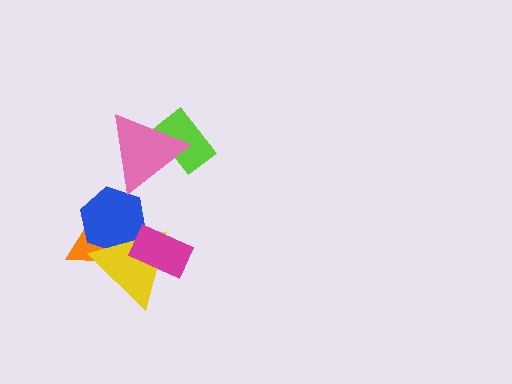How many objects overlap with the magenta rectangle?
2 objects overlap with the magenta rectangle.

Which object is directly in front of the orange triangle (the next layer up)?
The blue hexagon is directly in front of the orange triangle.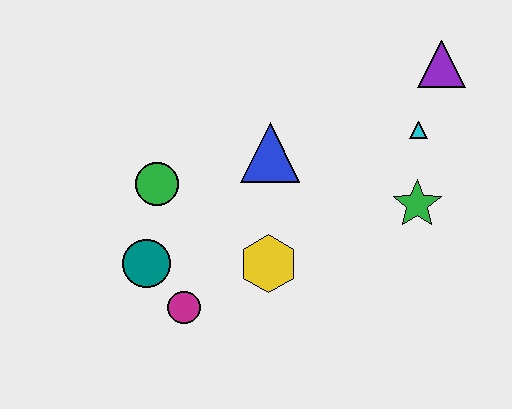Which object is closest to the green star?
The cyan triangle is closest to the green star.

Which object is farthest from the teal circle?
The purple triangle is farthest from the teal circle.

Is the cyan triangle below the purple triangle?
Yes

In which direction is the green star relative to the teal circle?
The green star is to the right of the teal circle.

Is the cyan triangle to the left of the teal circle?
No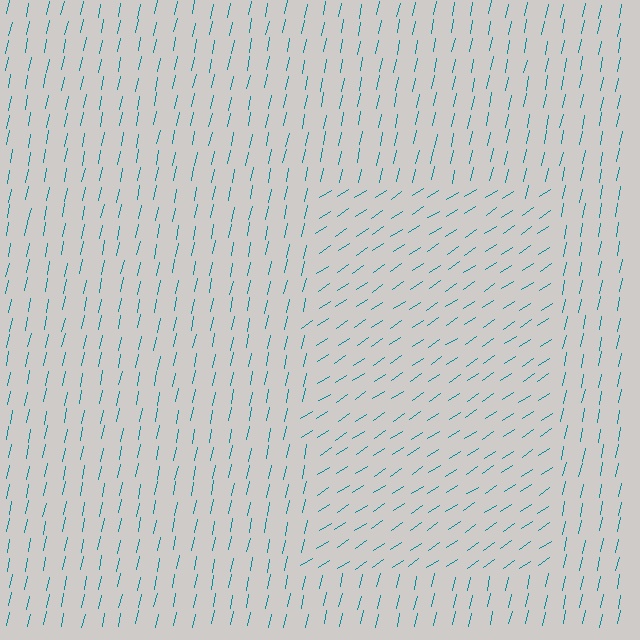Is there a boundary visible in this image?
Yes, there is a texture boundary formed by a change in line orientation.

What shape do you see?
I see a rectangle.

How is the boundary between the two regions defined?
The boundary is defined purely by a change in line orientation (approximately 45 degrees difference). All lines are the same color and thickness.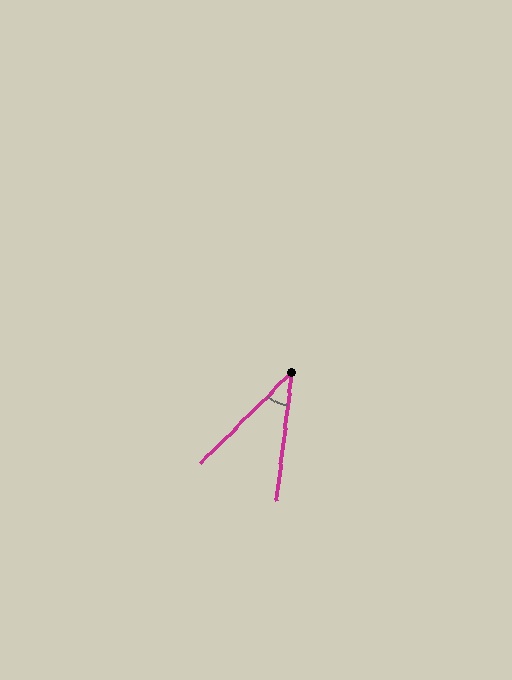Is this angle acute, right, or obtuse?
It is acute.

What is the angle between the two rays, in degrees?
Approximately 38 degrees.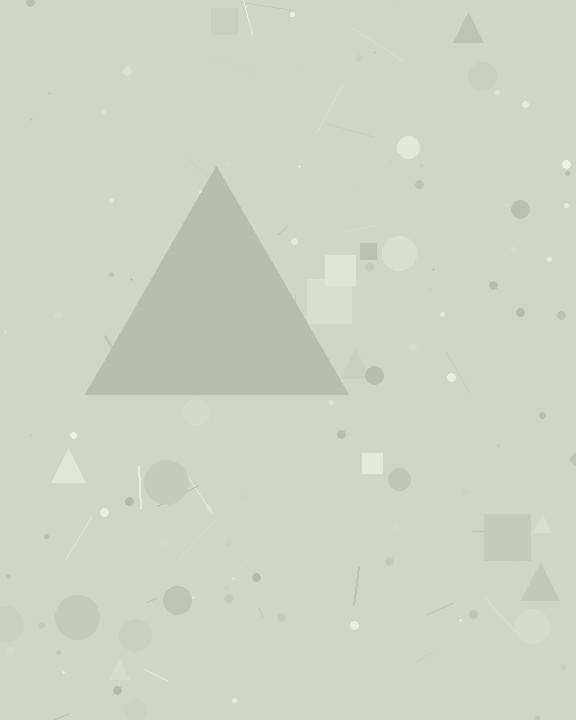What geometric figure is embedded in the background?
A triangle is embedded in the background.